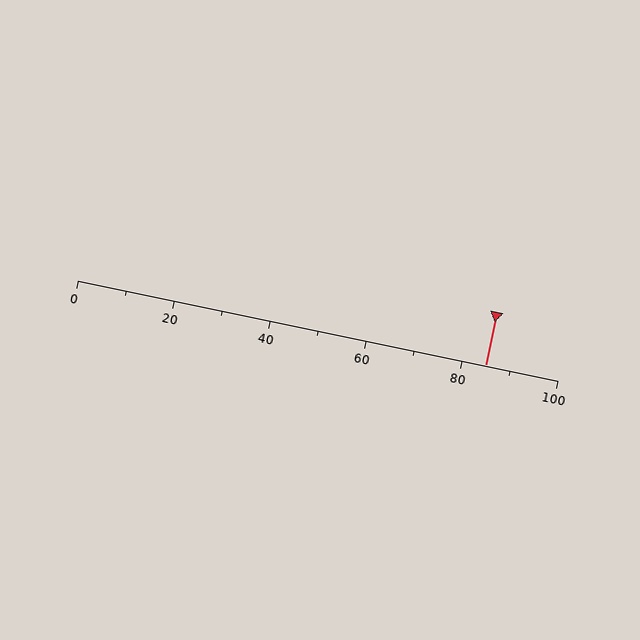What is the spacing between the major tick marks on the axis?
The major ticks are spaced 20 apart.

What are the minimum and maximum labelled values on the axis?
The axis runs from 0 to 100.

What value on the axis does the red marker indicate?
The marker indicates approximately 85.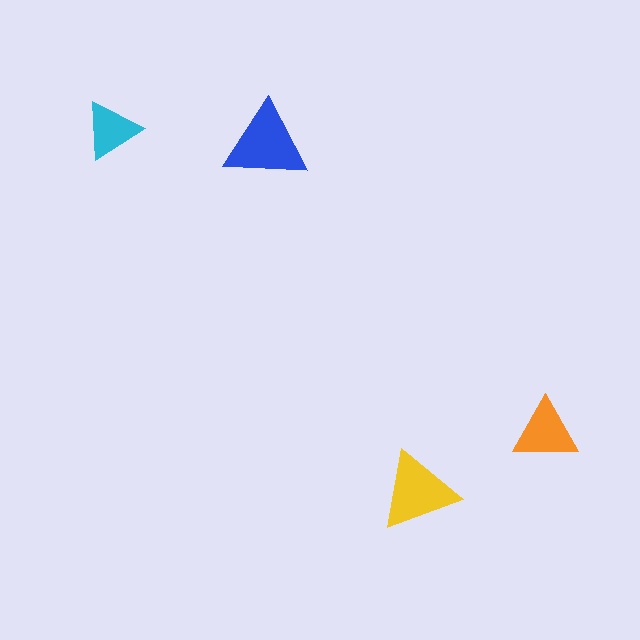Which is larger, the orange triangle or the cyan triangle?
The orange one.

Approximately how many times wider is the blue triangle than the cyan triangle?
About 1.5 times wider.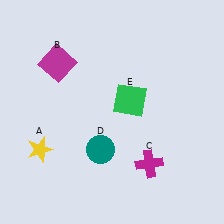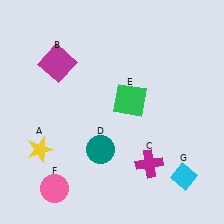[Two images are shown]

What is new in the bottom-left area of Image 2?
A pink circle (F) was added in the bottom-left area of Image 2.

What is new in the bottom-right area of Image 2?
A cyan diamond (G) was added in the bottom-right area of Image 2.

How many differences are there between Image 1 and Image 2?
There are 2 differences between the two images.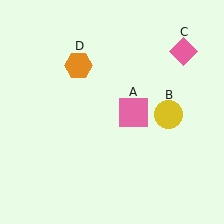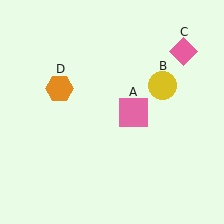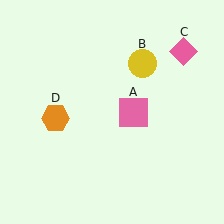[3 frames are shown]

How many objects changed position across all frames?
2 objects changed position: yellow circle (object B), orange hexagon (object D).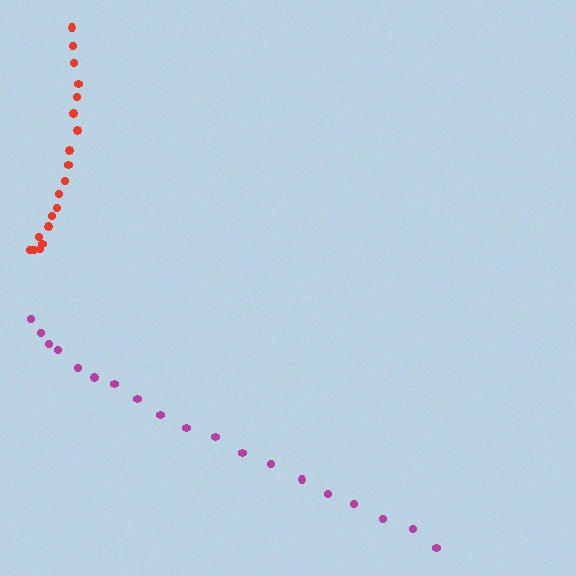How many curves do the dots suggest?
There are 2 distinct paths.